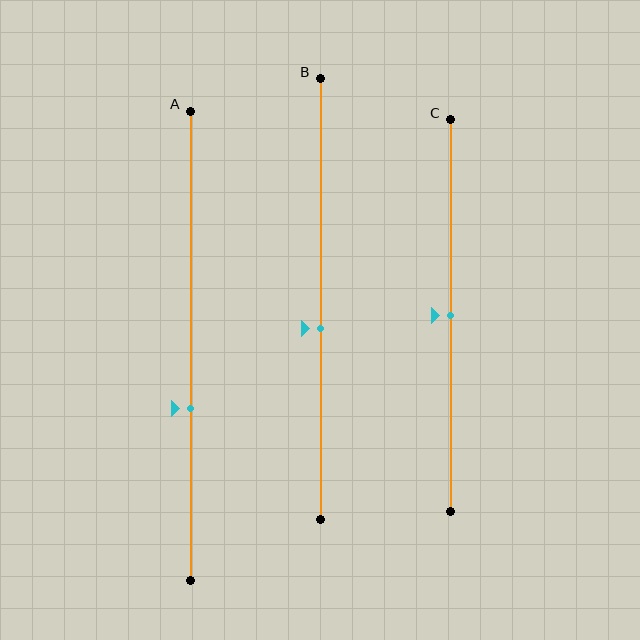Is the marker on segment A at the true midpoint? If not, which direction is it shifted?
No, the marker on segment A is shifted downward by about 13% of the segment length.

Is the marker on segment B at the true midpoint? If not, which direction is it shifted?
No, the marker on segment B is shifted downward by about 7% of the segment length.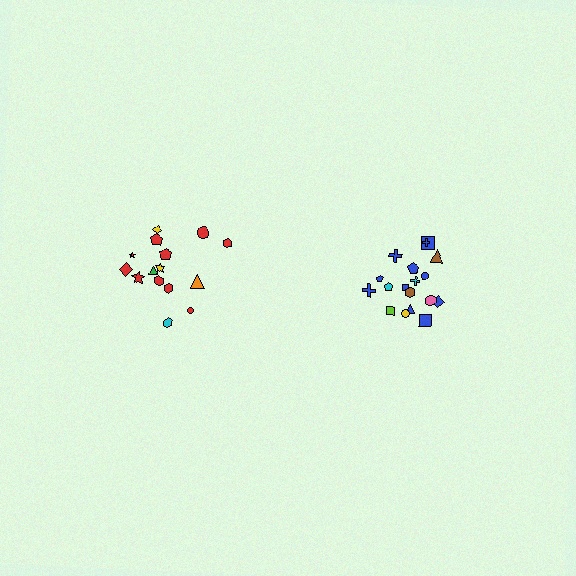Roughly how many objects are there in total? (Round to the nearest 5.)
Roughly 35 objects in total.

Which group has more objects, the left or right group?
The right group.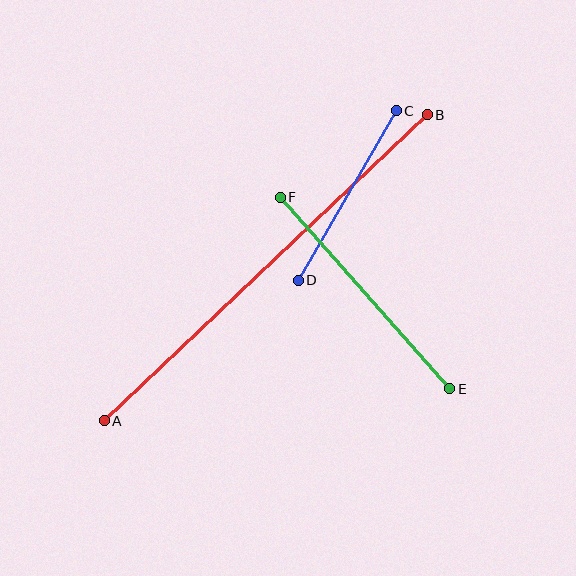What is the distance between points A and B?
The distance is approximately 445 pixels.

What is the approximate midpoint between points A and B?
The midpoint is at approximately (266, 268) pixels.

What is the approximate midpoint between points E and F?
The midpoint is at approximately (365, 293) pixels.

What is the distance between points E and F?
The distance is approximately 255 pixels.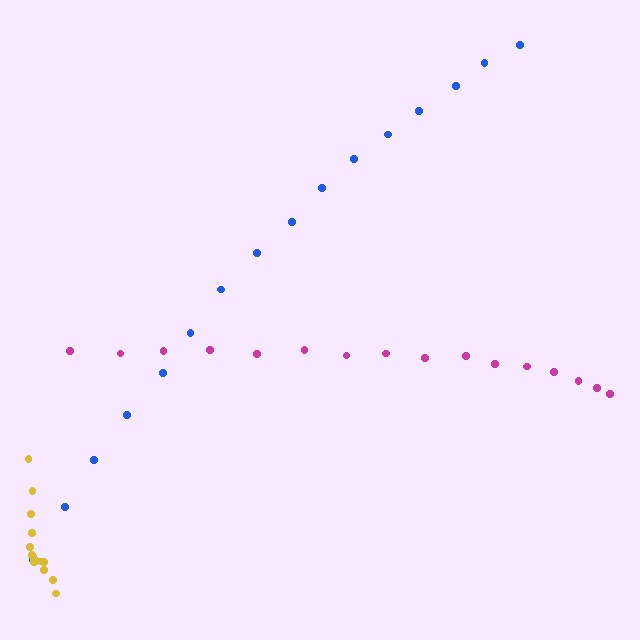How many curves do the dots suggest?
There are 3 distinct paths.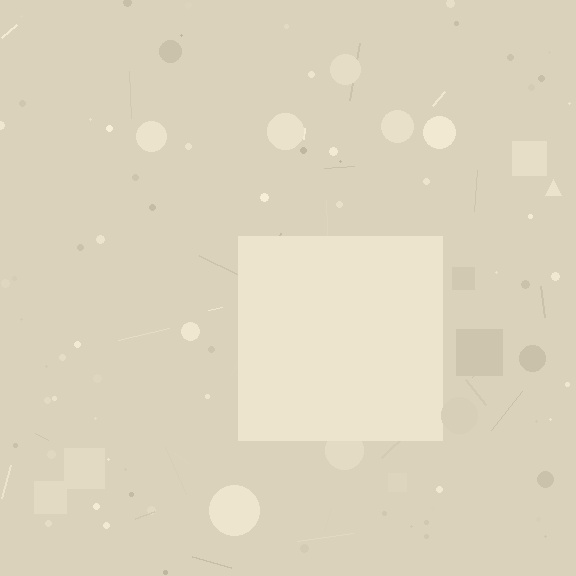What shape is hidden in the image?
A square is hidden in the image.